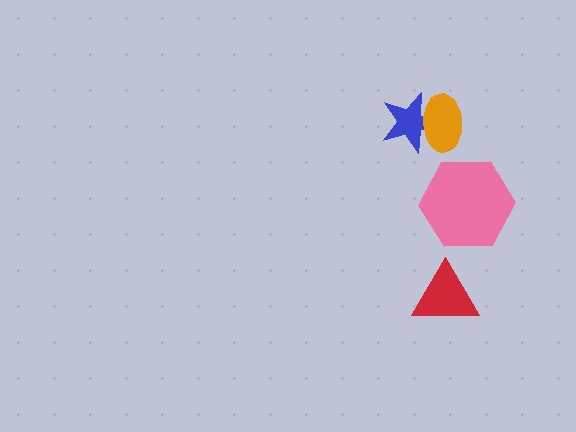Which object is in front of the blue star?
The orange ellipse is in front of the blue star.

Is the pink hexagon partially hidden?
No, no other shape covers it.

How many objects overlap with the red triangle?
0 objects overlap with the red triangle.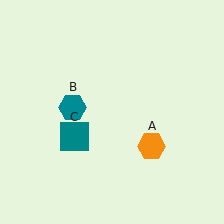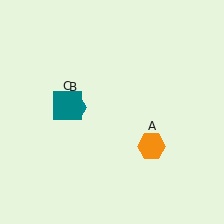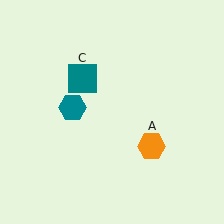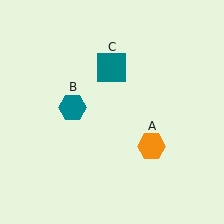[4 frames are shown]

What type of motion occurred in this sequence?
The teal square (object C) rotated clockwise around the center of the scene.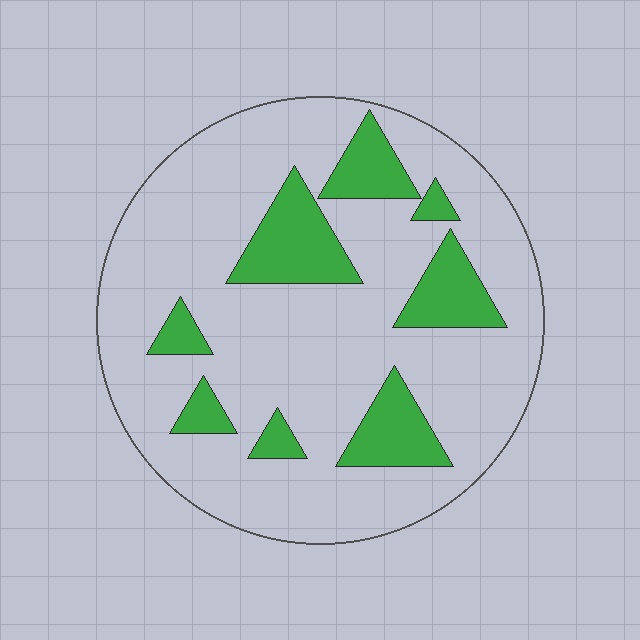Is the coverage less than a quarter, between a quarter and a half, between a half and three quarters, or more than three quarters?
Less than a quarter.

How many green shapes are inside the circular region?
8.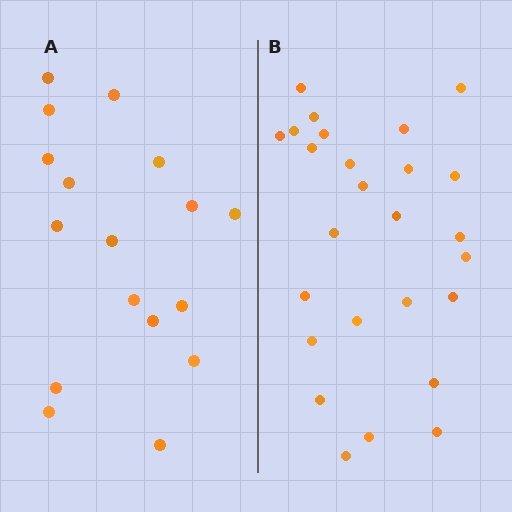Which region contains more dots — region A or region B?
Region B (the right region) has more dots.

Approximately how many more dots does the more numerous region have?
Region B has roughly 8 or so more dots than region A.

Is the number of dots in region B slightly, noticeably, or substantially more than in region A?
Region B has substantially more. The ratio is roughly 1.5 to 1.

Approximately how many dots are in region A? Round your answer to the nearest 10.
About 20 dots. (The exact count is 17, which rounds to 20.)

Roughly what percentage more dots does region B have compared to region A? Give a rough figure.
About 55% more.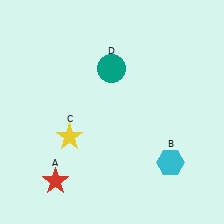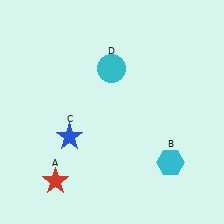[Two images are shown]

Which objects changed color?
C changed from yellow to blue. D changed from teal to cyan.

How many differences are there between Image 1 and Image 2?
There are 2 differences between the two images.